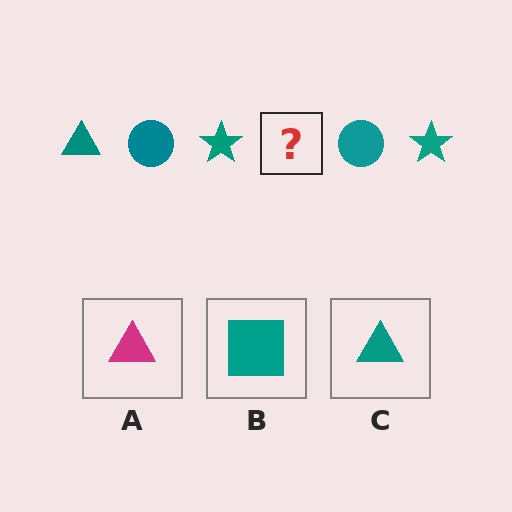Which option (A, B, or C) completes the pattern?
C.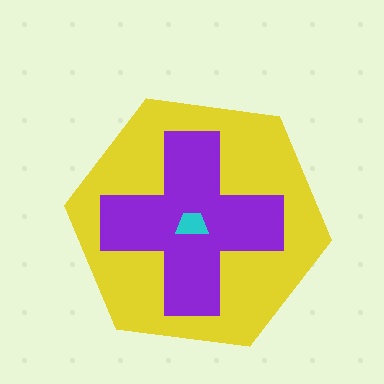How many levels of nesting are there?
3.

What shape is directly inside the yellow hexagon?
The purple cross.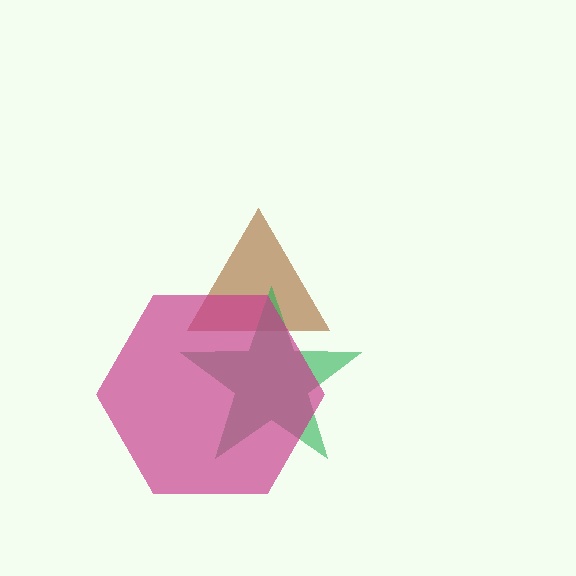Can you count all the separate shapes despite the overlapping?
Yes, there are 3 separate shapes.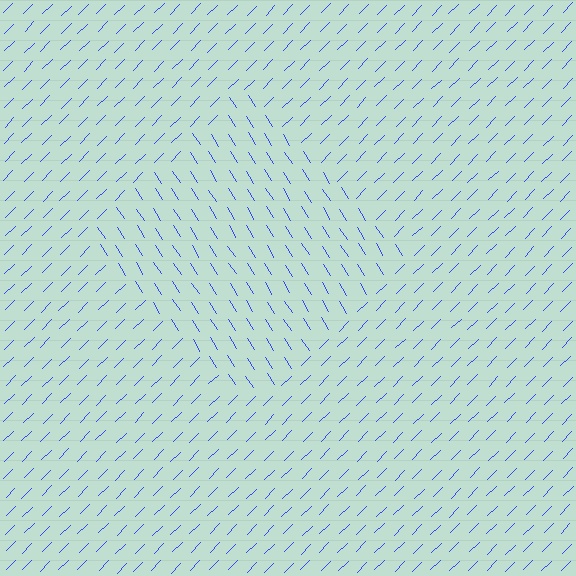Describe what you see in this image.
The image is filled with small blue line segments. A diamond region in the image has lines oriented differently from the surrounding lines, creating a visible texture boundary.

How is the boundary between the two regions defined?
The boundary is defined purely by a change in line orientation (approximately 77 degrees difference). All lines are the same color and thickness.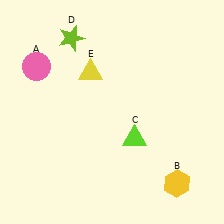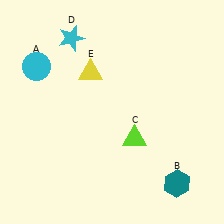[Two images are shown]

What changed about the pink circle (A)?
In Image 1, A is pink. In Image 2, it changed to cyan.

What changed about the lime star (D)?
In Image 1, D is lime. In Image 2, it changed to cyan.